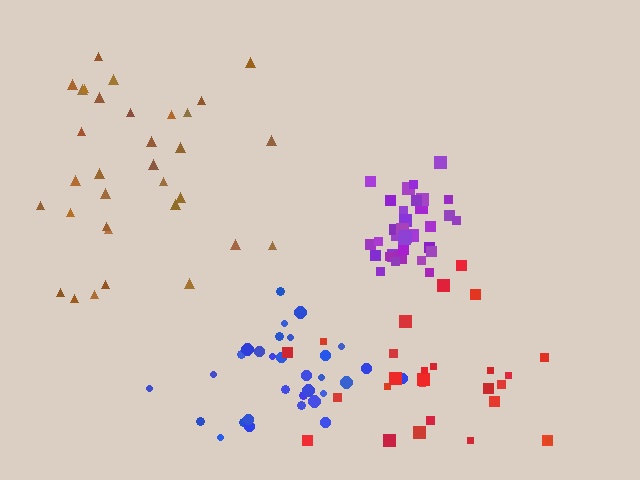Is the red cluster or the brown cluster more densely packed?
Red.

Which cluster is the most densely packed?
Purple.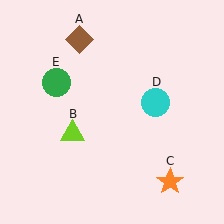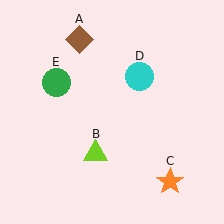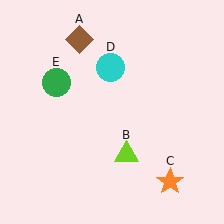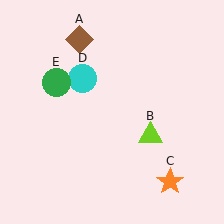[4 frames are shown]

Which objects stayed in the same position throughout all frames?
Brown diamond (object A) and orange star (object C) and green circle (object E) remained stationary.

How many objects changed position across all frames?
2 objects changed position: lime triangle (object B), cyan circle (object D).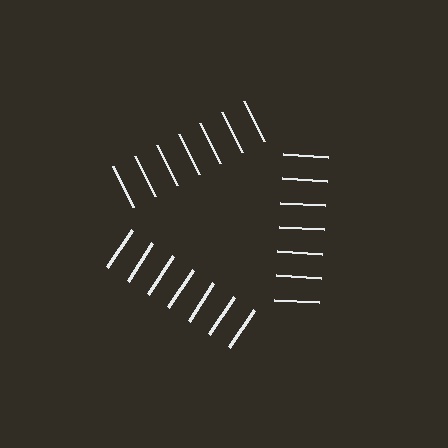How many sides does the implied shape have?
3 sides — the line-ends trace a triangle.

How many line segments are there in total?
21 — 7 along each of the 3 edges.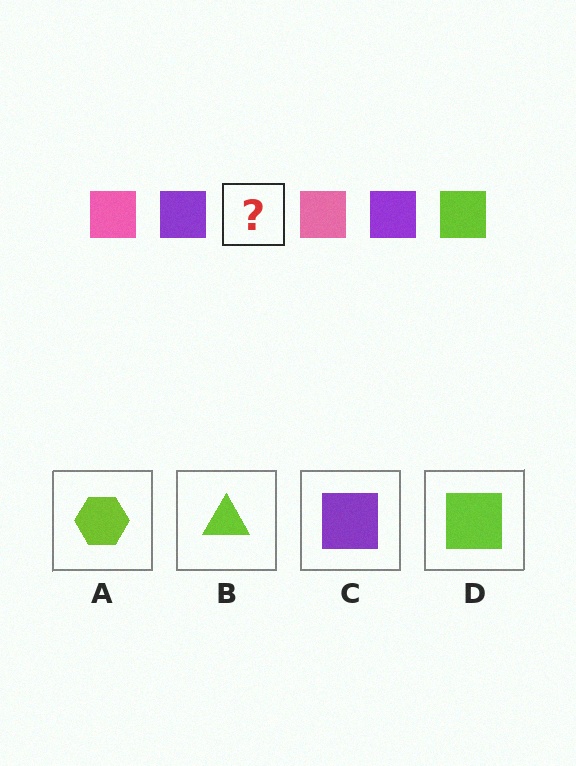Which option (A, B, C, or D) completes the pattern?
D.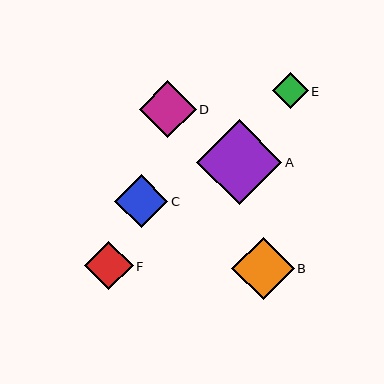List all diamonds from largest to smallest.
From largest to smallest: A, B, D, C, F, E.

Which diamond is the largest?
Diamond A is the largest with a size of approximately 85 pixels.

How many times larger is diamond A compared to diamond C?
Diamond A is approximately 1.6 times the size of diamond C.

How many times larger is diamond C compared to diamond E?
Diamond C is approximately 1.5 times the size of diamond E.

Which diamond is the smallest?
Diamond E is the smallest with a size of approximately 36 pixels.